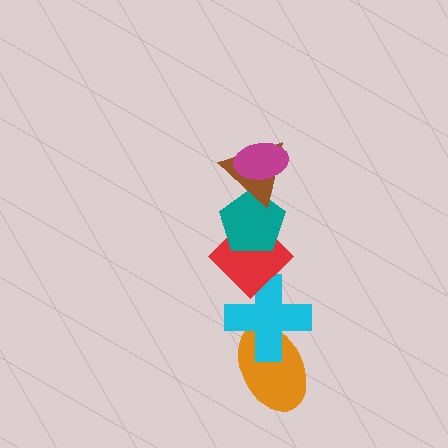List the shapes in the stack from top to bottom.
From top to bottom: the magenta ellipse, the brown triangle, the teal pentagon, the red diamond, the cyan cross, the orange ellipse.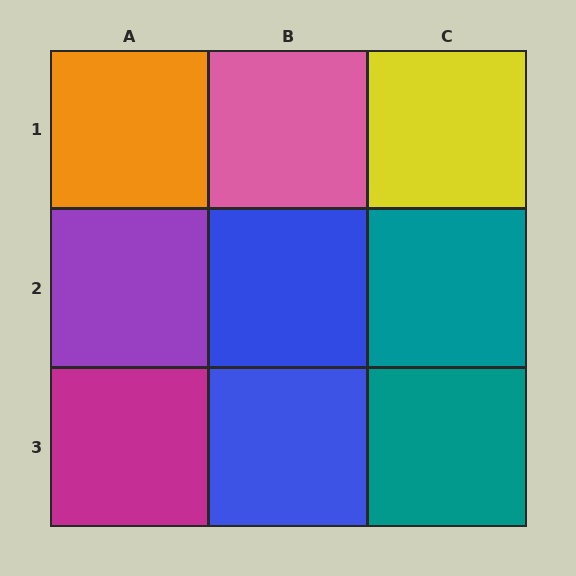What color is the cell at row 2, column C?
Teal.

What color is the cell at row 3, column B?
Blue.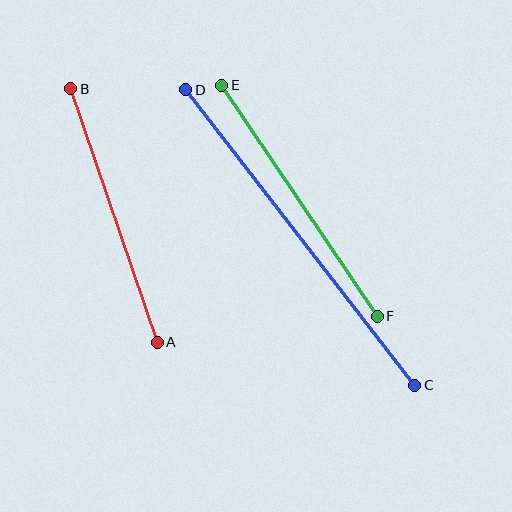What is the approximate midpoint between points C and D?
The midpoint is at approximately (300, 238) pixels.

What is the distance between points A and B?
The distance is approximately 268 pixels.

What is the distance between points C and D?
The distance is approximately 374 pixels.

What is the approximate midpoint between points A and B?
The midpoint is at approximately (114, 216) pixels.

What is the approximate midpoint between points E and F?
The midpoint is at approximately (299, 201) pixels.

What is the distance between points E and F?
The distance is approximately 279 pixels.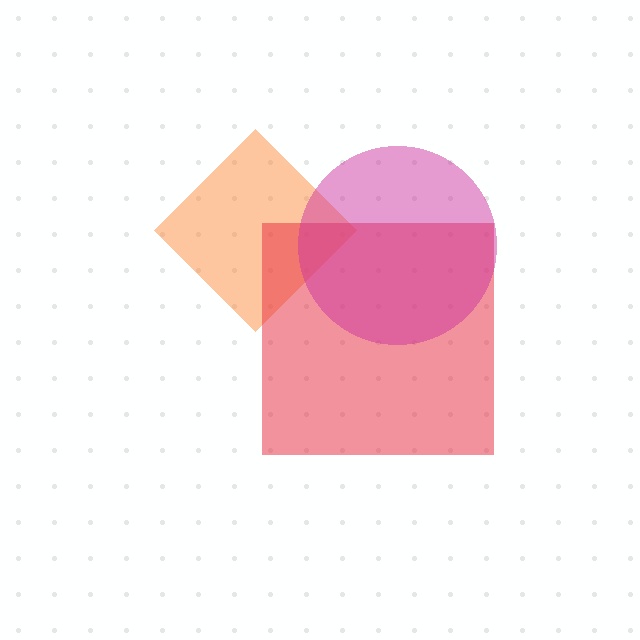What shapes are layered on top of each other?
The layered shapes are: an orange diamond, a red square, a magenta circle.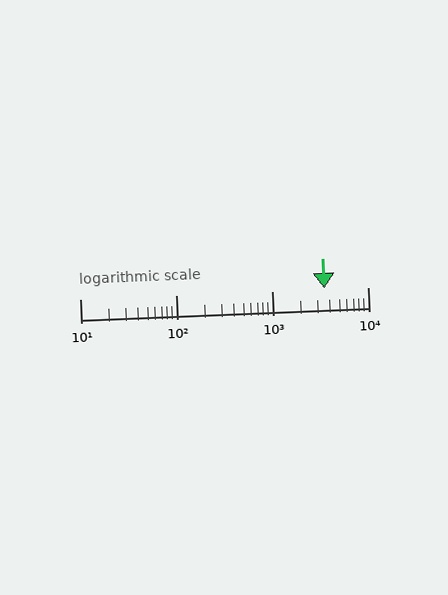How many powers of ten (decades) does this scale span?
The scale spans 3 decades, from 10 to 10000.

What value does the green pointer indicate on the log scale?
The pointer indicates approximately 3500.